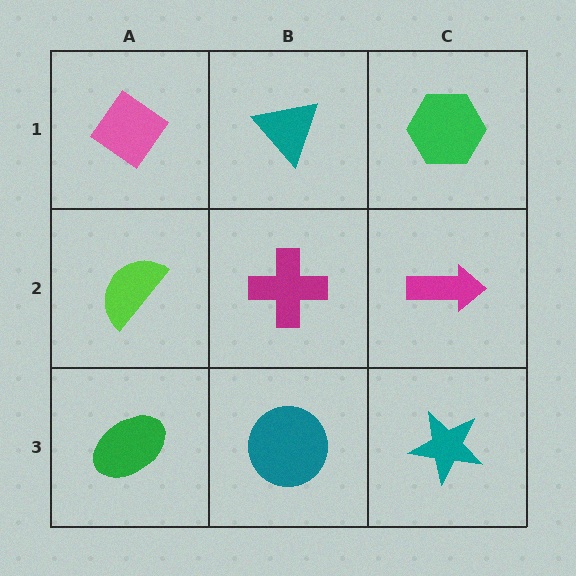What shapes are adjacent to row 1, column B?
A magenta cross (row 2, column B), a pink diamond (row 1, column A), a green hexagon (row 1, column C).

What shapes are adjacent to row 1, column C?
A magenta arrow (row 2, column C), a teal triangle (row 1, column B).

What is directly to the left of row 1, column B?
A pink diamond.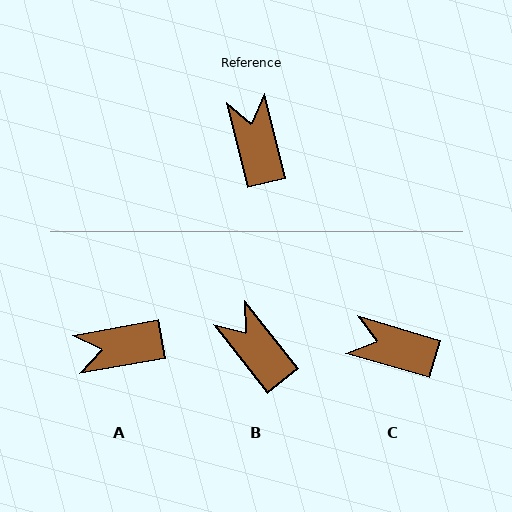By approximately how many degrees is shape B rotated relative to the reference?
Approximately 25 degrees counter-clockwise.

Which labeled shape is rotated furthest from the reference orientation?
A, about 87 degrees away.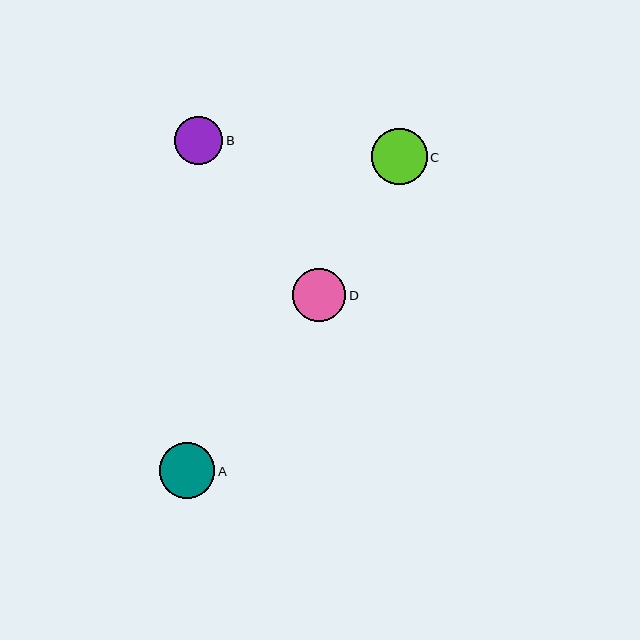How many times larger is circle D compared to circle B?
Circle D is approximately 1.1 times the size of circle B.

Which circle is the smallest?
Circle B is the smallest with a size of approximately 48 pixels.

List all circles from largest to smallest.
From largest to smallest: C, A, D, B.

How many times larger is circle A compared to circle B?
Circle A is approximately 1.2 times the size of circle B.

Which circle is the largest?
Circle C is the largest with a size of approximately 56 pixels.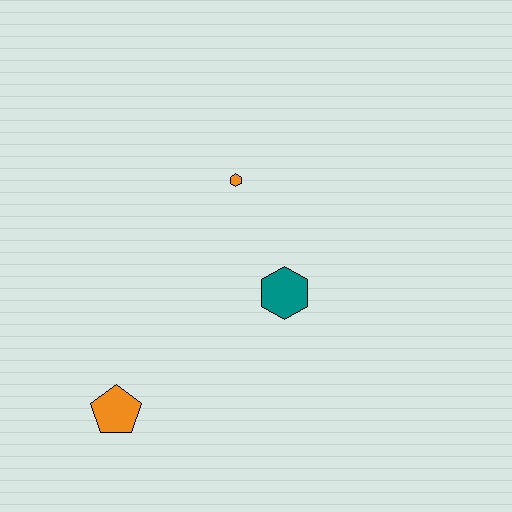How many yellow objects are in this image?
There are no yellow objects.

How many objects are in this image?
There are 3 objects.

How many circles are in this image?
There are no circles.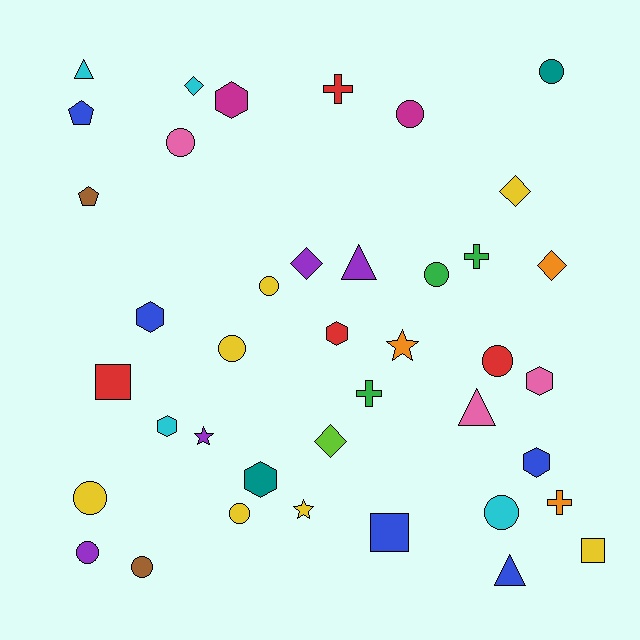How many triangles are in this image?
There are 4 triangles.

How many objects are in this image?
There are 40 objects.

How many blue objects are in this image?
There are 5 blue objects.